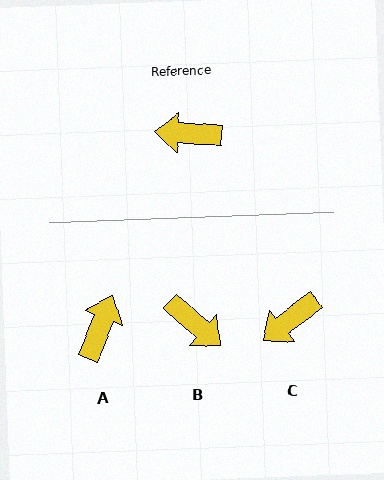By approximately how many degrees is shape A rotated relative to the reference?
Approximately 108 degrees clockwise.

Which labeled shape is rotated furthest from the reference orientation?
B, about 141 degrees away.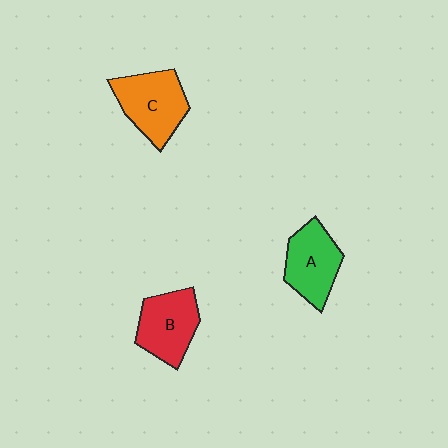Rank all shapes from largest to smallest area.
From largest to smallest: C (orange), B (red), A (green).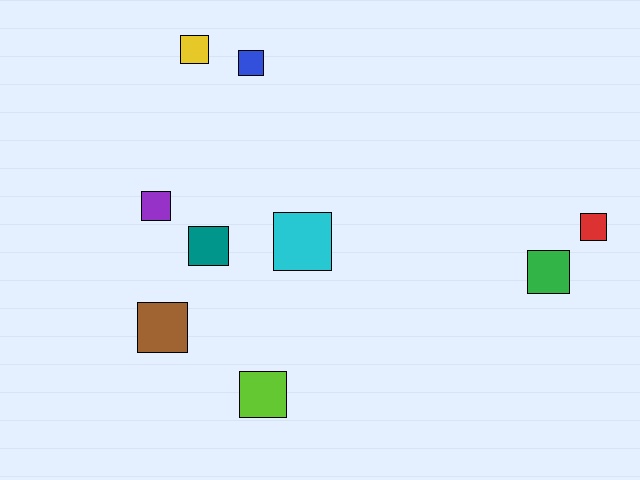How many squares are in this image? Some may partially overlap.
There are 9 squares.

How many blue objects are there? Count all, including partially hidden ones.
There is 1 blue object.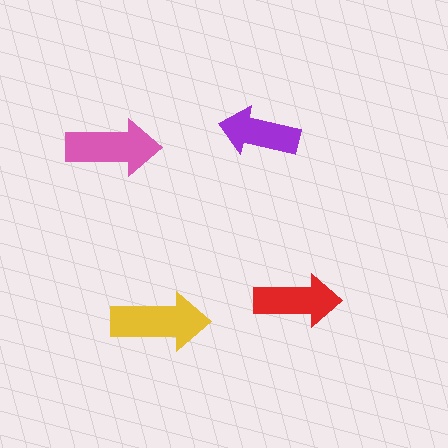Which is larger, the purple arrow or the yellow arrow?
The yellow one.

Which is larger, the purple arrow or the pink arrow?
The pink one.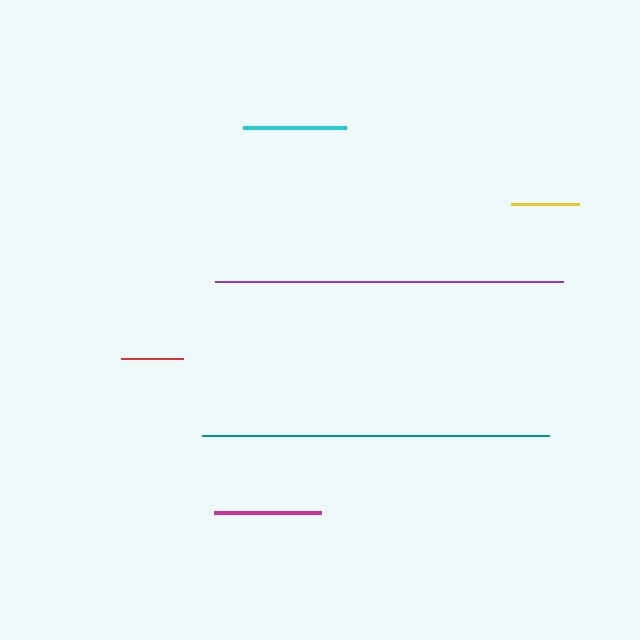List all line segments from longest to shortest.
From longest to shortest: purple, teal, magenta, cyan, yellow, red.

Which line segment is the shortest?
The red line is the shortest at approximately 62 pixels.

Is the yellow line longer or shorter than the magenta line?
The magenta line is longer than the yellow line.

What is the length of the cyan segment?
The cyan segment is approximately 103 pixels long.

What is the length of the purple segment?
The purple segment is approximately 348 pixels long.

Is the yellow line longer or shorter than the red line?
The yellow line is longer than the red line.